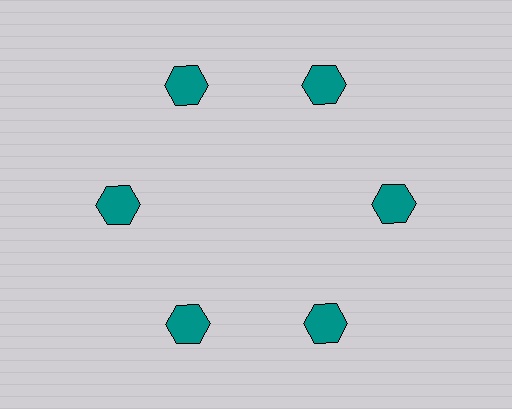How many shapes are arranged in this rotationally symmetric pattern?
There are 6 shapes, arranged in 6 groups of 1.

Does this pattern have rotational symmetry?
Yes, this pattern has 6-fold rotational symmetry. It looks the same after rotating 60 degrees around the center.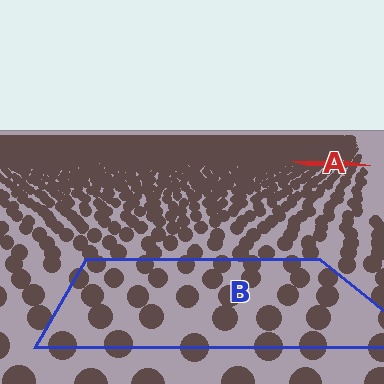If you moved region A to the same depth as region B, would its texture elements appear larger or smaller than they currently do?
They would appear larger. At a closer depth, the same texture elements are projected at a bigger on-screen size.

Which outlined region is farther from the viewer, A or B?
Region A is farther from the viewer — the texture elements inside it appear smaller and more densely packed.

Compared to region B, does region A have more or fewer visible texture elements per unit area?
Region A has more texture elements per unit area — they are packed more densely because it is farther away.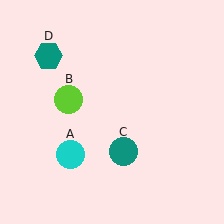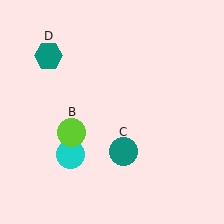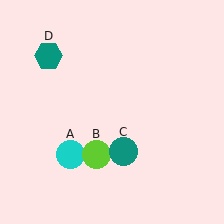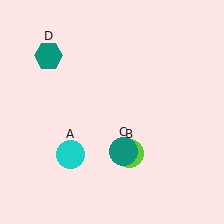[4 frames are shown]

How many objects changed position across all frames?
1 object changed position: lime circle (object B).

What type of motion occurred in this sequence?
The lime circle (object B) rotated counterclockwise around the center of the scene.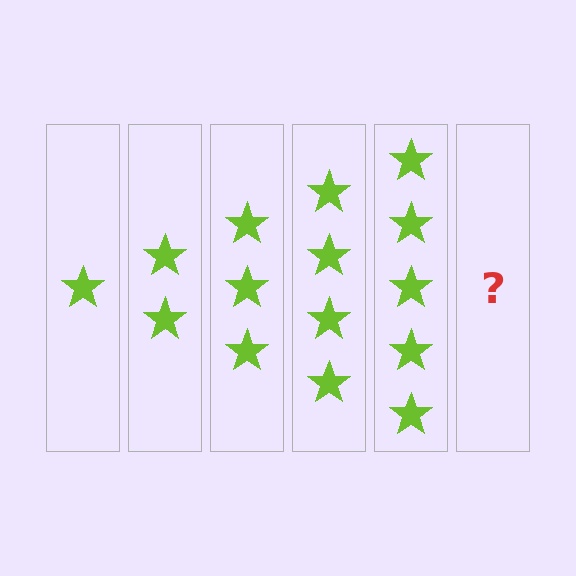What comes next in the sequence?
The next element should be 6 stars.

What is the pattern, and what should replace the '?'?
The pattern is that each step adds one more star. The '?' should be 6 stars.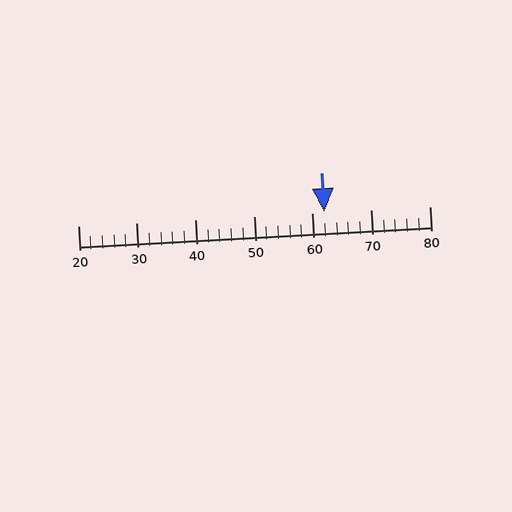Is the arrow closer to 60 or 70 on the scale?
The arrow is closer to 60.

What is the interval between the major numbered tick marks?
The major tick marks are spaced 10 units apart.